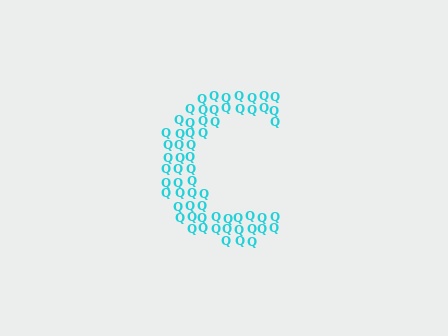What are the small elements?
The small elements are letter Q's.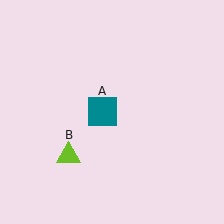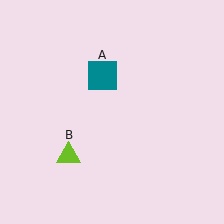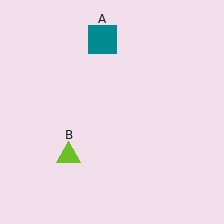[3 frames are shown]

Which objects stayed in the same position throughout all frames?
Lime triangle (object B) remained stationary.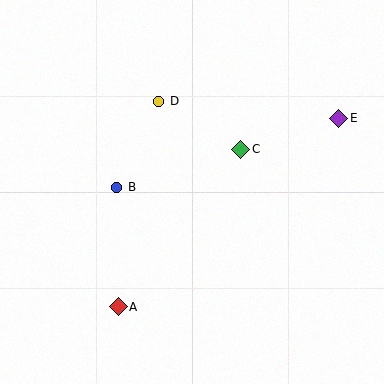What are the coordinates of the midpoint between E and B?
The midpoint between E and B is at (228, 153).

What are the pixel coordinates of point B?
Point B is at (117, 187).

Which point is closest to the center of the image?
Point C at (241, 149) is closest to the center.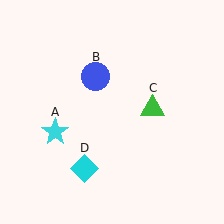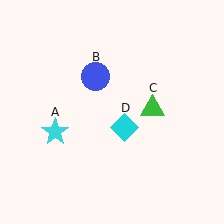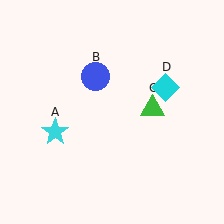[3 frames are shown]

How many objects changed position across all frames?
1 object changed position: cyan diamond (object D).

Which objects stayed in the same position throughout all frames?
Cyan star (object A) and blue circle (object B) and green triangle (object C) remained stationary.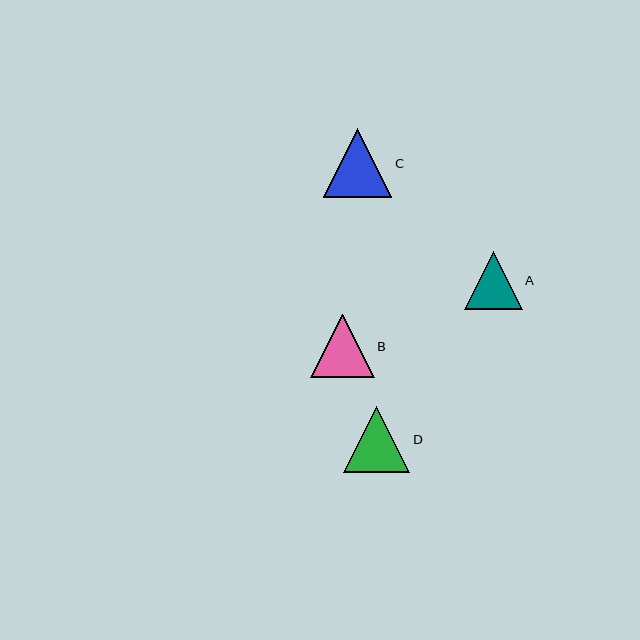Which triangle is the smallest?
Triangle A is the smallest with a size of approximately 58 pixels.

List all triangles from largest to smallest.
From largest to smallest: C, D, B, A.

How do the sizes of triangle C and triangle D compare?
Triangle C and triangle D are approximately the same size.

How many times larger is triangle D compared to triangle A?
Triangle D is approximately 1.1 times the size of triangle A.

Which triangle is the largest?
Triangle C is the largest with a size of approximately 69 pixels.